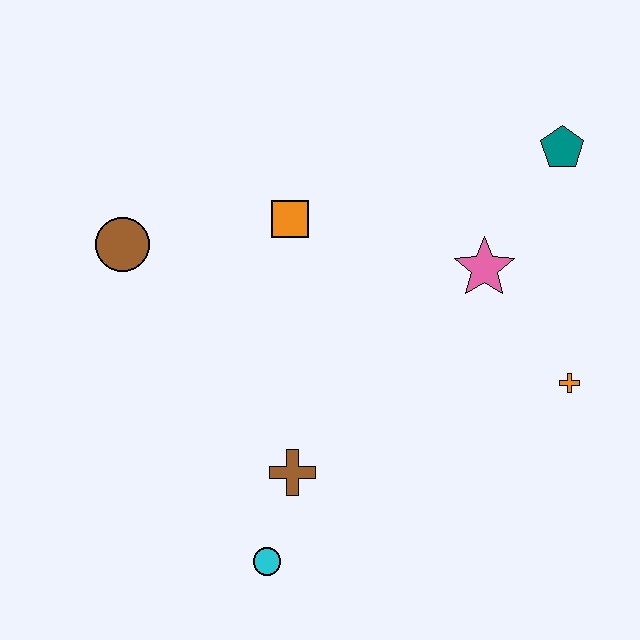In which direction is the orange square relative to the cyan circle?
The orange square is above the cyan circle.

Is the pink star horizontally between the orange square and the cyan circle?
No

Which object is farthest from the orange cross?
The brown circle is farthest from the orange cross.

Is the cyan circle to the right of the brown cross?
No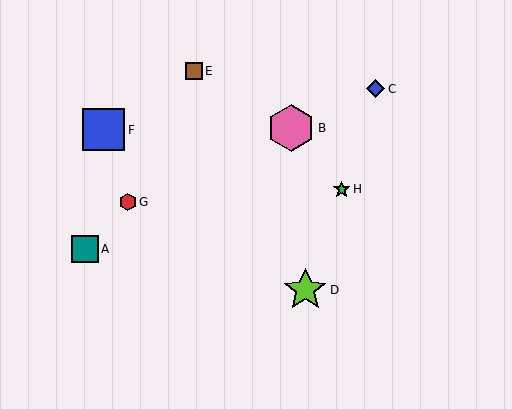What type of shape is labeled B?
Shape B is a pink hexagon.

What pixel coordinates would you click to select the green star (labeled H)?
Click at (342, 189) to select the green star H.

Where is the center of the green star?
The center of the green star is at (342, 189).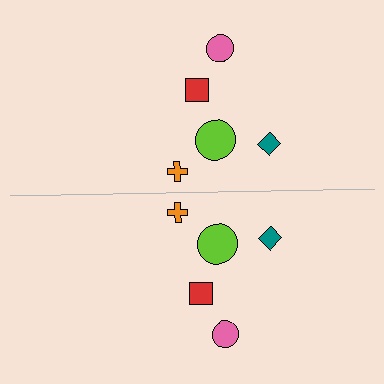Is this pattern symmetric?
Yes, this pattern has bilateral (reflection) symmetry.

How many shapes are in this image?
There are 10 shapes in this image.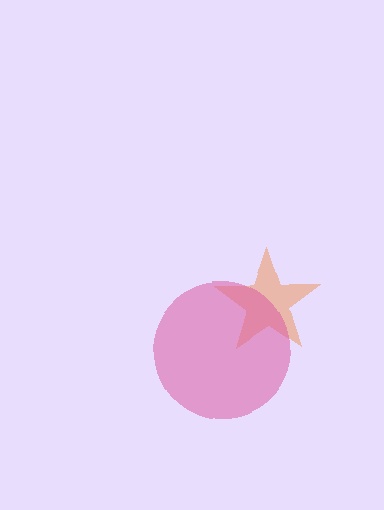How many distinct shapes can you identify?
There are 2 distinct shapes: an orange star, a pink circle.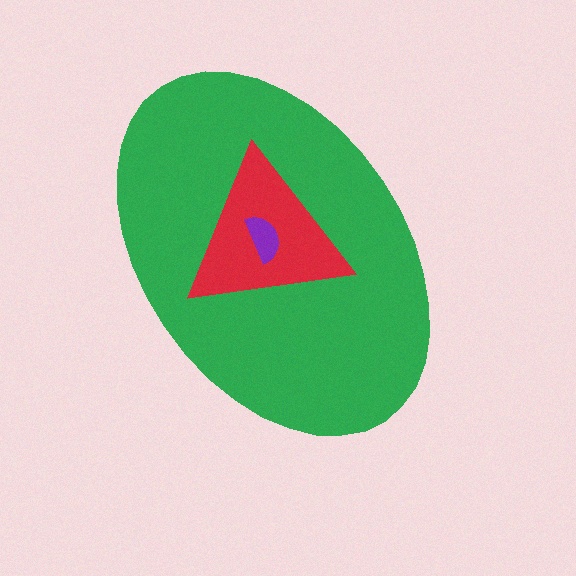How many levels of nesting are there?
3.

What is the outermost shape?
The green ellipse.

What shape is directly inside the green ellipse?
The red triangle.